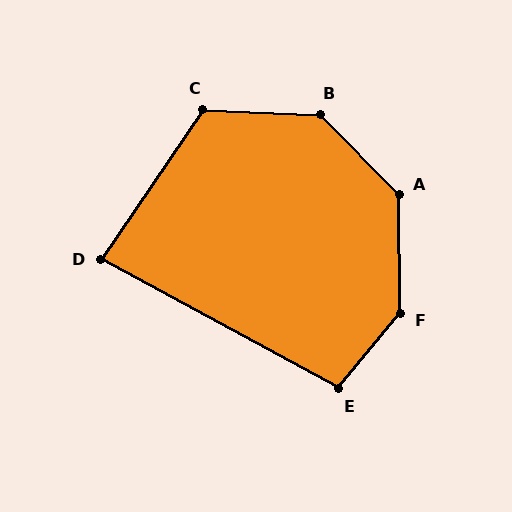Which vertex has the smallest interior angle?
D, at approximately 84 degrees.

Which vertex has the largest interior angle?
F, at approximately 139 degrees.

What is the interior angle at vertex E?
Approximately 101 degrees (obtuse).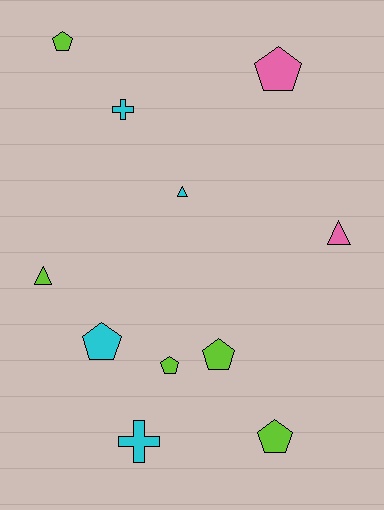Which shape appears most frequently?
Pentagon, with 6 objects.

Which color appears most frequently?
Lime, with 5 objects.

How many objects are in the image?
There are 11 objects.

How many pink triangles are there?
There is 1 pink triangle.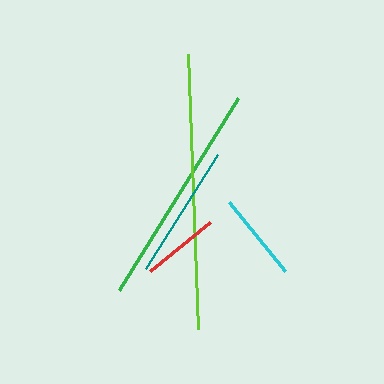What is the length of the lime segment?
The lime segment is approximately 276 pixels long.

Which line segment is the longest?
The lime line is the longest at approximately 276 pixels.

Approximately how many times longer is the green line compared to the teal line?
The green line is approximately 1.7 times the length of the teal line.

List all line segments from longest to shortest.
From longest to shortest: lime, green, teal, cyan, red.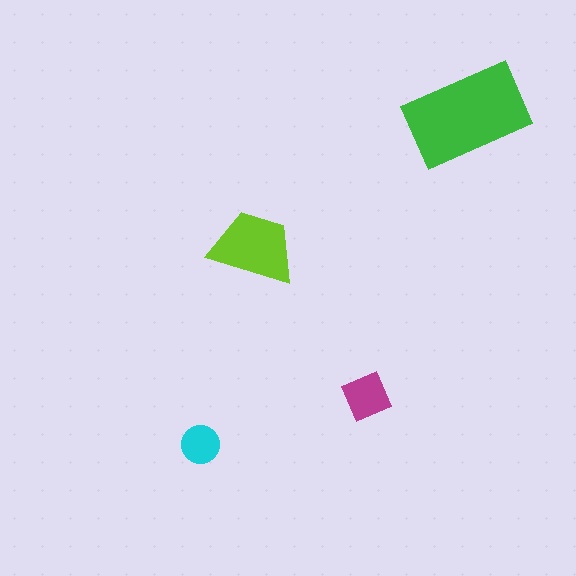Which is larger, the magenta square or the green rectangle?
The green rectangle.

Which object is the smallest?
The cyan circle.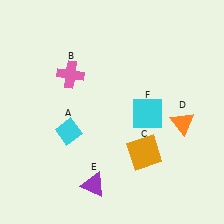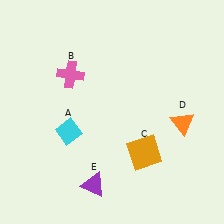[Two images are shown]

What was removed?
The cyan square (F) was removed in Image 2.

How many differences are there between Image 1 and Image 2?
There is 1 difference between the two images.